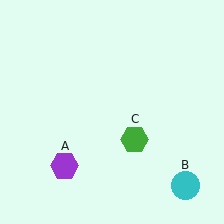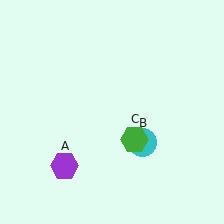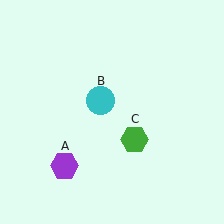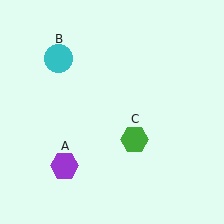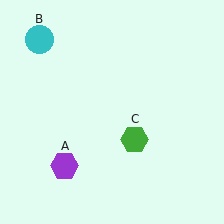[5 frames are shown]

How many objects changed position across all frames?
1 object changed position: cyan circle (object B).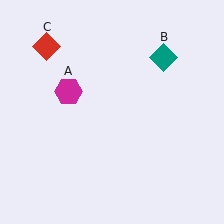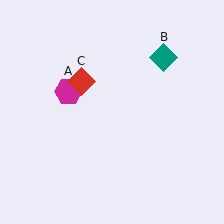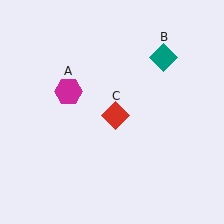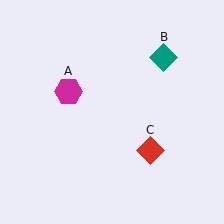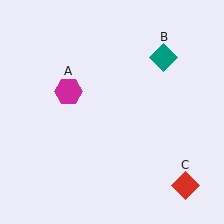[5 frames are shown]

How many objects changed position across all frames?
1 object changed position: red diamond (object C).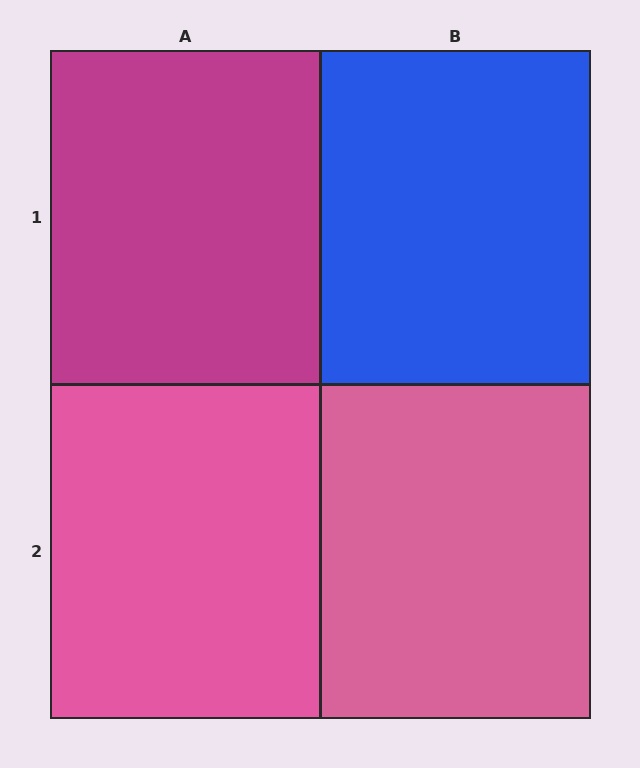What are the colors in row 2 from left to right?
Pink, pink.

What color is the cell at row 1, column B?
Blue.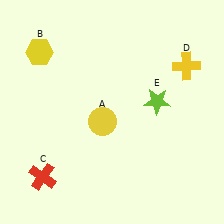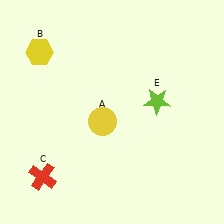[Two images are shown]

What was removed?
The yellow cross (D) was removed in Image 2.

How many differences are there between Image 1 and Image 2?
There is 1 difference between the two images.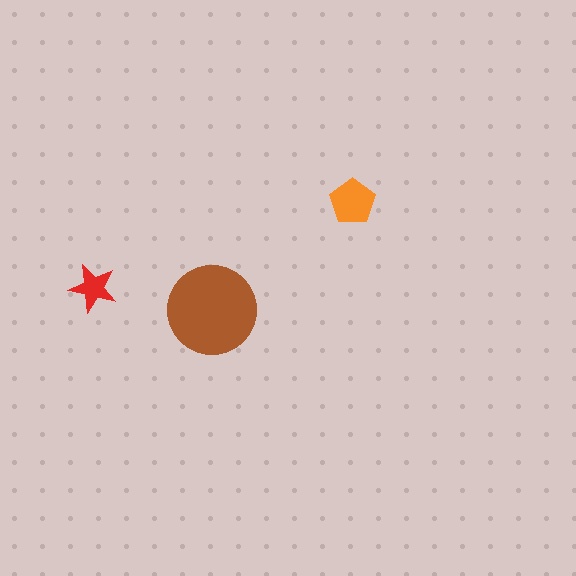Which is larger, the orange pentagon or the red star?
The orange pentagon.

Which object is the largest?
The brown circle.